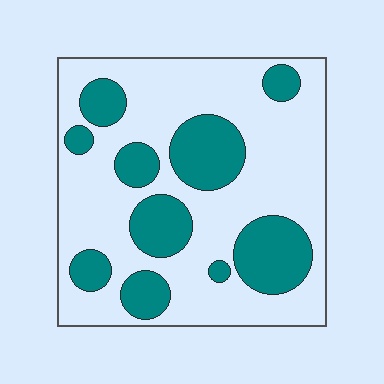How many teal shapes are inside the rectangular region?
10.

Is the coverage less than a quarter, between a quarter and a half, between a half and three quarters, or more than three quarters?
Between a quarter and a half.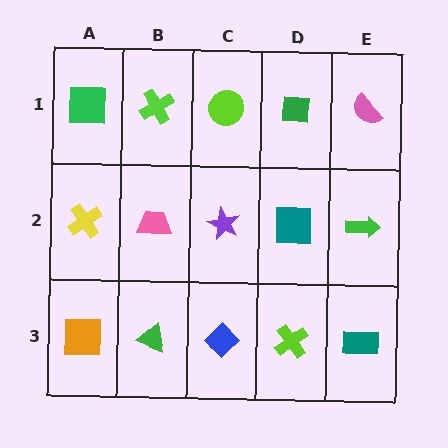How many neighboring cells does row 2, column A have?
3.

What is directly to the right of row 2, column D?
A green arrow.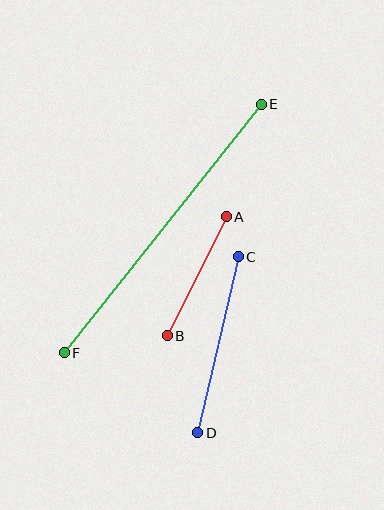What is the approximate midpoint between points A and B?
The midpoint is at approximately (197, 276) pixels.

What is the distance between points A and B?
The distance is approximately 133 pixels.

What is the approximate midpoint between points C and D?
The midpoint is at approximately (218, 345) pixels.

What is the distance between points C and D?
The distance is approximately 181 pixels.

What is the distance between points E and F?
The distance is approximately 317 pixels.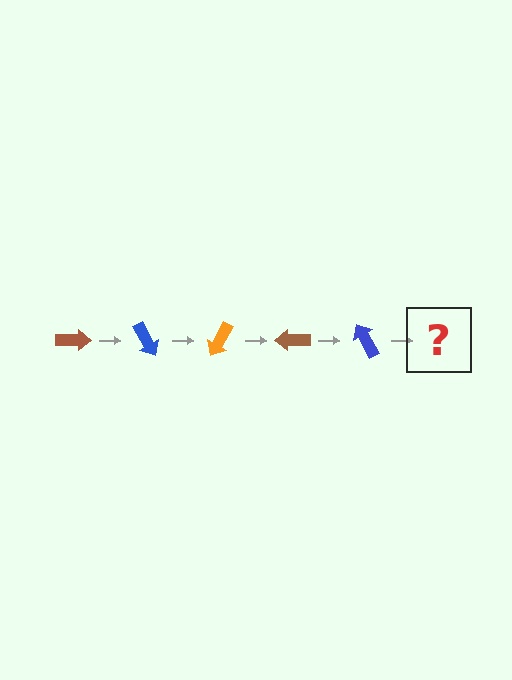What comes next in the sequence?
The next element should be an orange arrow, rotated 300 degrees from the start.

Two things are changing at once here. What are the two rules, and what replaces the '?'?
The two rules are that it rotates 60 degrees each step and the color cycles through brown, blue, and orange. The '?' should be an orange arrow, rotated 300 degrees from the start.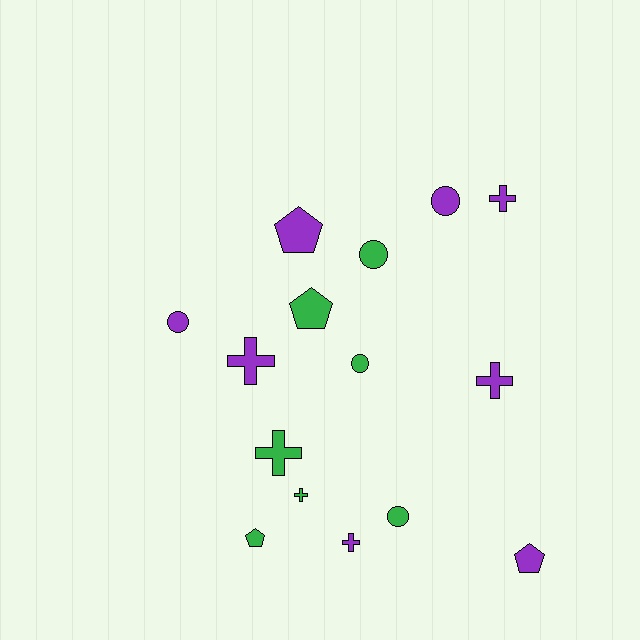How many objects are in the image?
There are 15 objects.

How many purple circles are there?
There are 2 purple circles.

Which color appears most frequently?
Purple, with 8 objects.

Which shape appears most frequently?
Cross, with 6 objects.